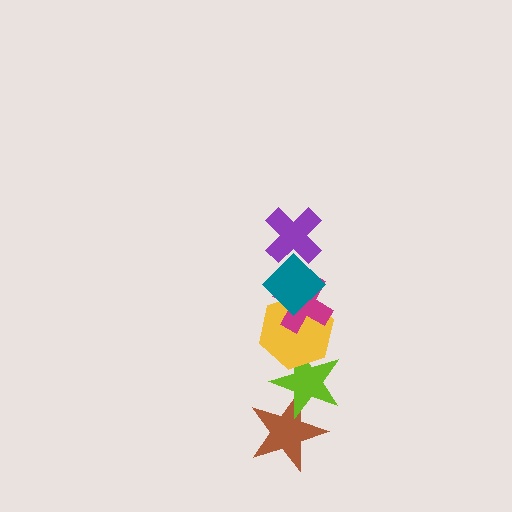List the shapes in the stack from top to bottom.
From top to bottom: the purple cross, the teal diamond, the magenta cross, the yellow hexagon, the lime star, the brown star.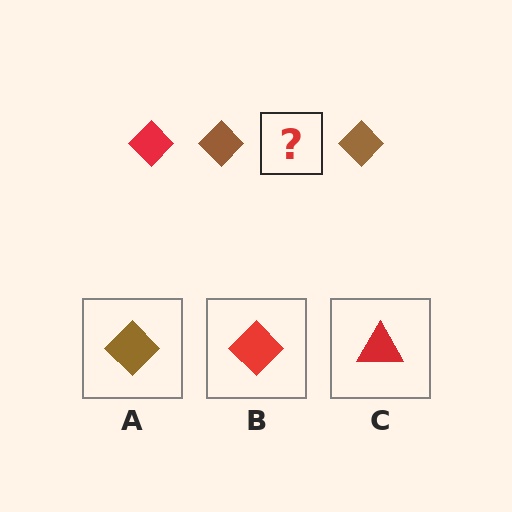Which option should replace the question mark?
Option B.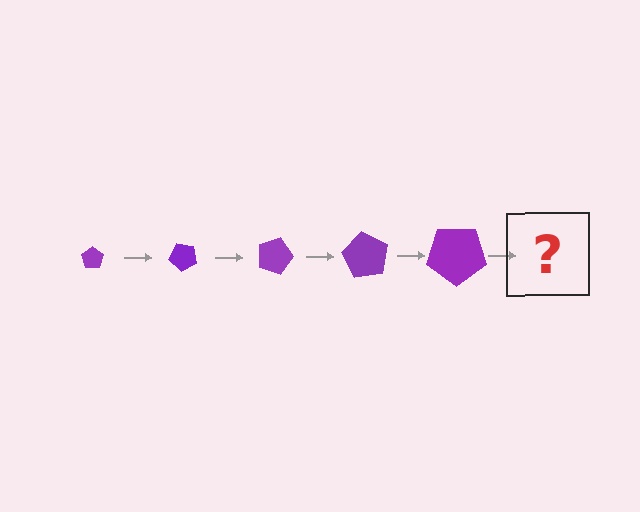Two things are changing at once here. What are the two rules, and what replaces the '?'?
The two rules are that the pentagon grows larger each step and it rotates 45 degrees each step. The '?' should be a pentagon, larger than the previous one and rotated 225 degrees from the start.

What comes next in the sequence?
The next element should be a pentagon, larger than the previous one and rotated 225 degrees from the start.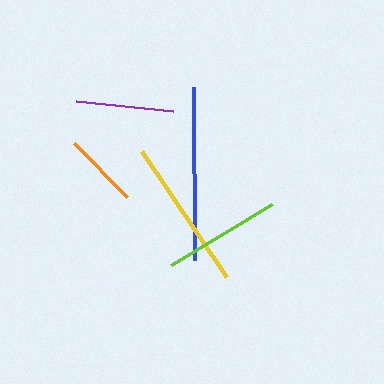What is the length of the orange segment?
The orange segment is approximately 76 pixels long.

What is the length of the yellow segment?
The yellow segment is approximately 151 pixels long.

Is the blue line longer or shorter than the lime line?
The blue line is longer than the lime line.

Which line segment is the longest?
The blue line is the longest at approximately 173 pixels.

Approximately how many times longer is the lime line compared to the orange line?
The lime line is approximately 1.6 times the length of the orange line.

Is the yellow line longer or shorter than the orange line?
The yellow line is longer than the orange line.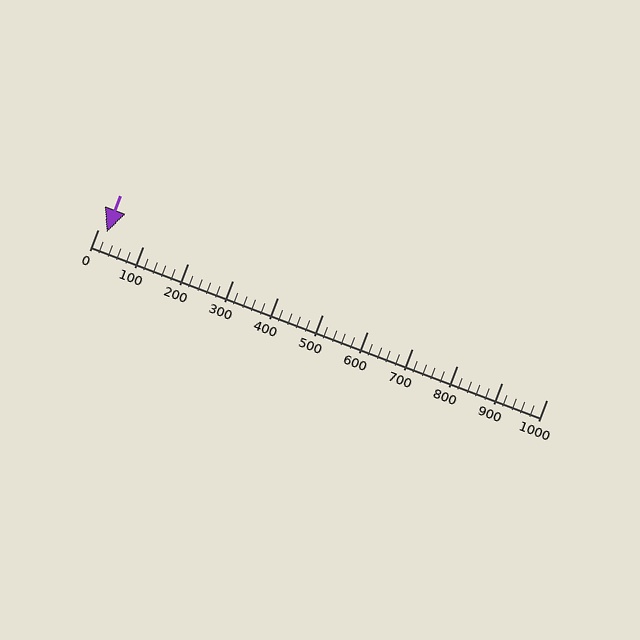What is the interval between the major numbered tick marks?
The major tick marks are spaced 100 units apart.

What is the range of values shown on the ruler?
The ruler shows values from 0 to 1000.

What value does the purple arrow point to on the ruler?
The purple arrow points to approximately 20.